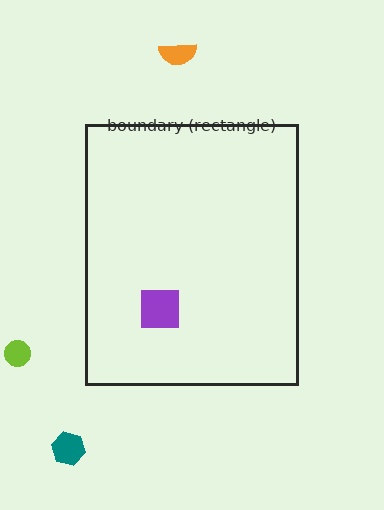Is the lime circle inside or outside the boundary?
Outside.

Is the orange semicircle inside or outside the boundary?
Outside.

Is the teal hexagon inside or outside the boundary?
Outside.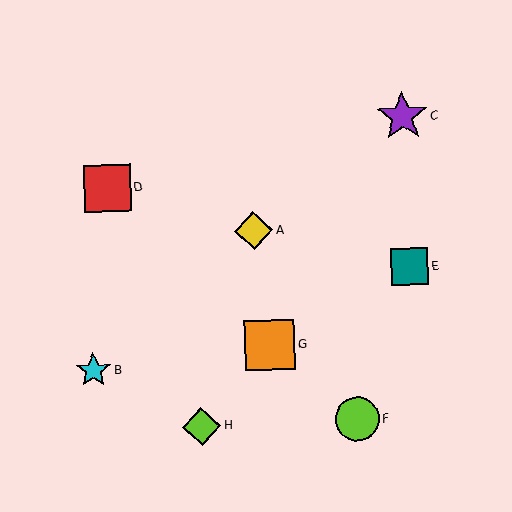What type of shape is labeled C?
Shape C is a purple star.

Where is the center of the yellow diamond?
The center of the yellow diamond is at (254, 231).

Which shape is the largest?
The purple star (labeled C) is the largest.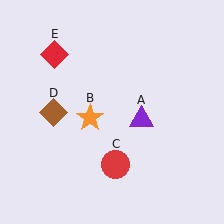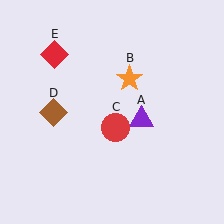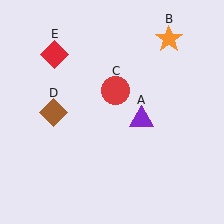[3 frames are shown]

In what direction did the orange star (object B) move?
The orange star (object B) moved up and to the right.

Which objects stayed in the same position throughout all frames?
Purple triangle (object A) and brown diamond (object D) and red diamond (object E) remained stationary.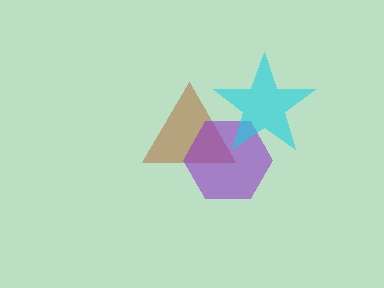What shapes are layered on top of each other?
The layered shapes are: a brown triangle, a purple hexagon, a cyan star.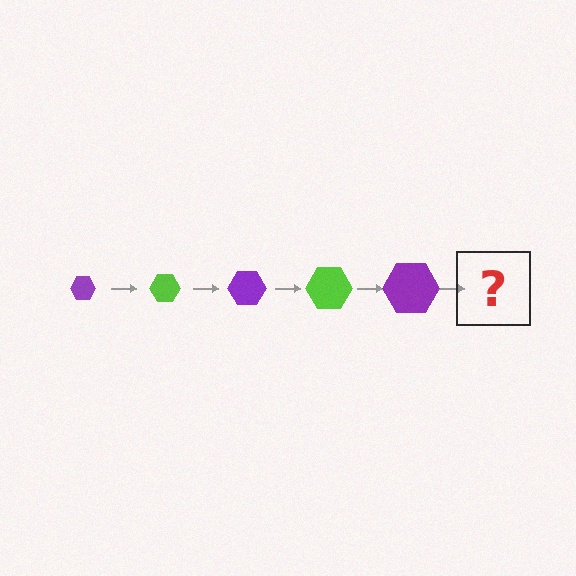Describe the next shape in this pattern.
It should be a lime hexagon, larger than the previous one.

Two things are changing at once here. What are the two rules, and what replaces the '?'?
The two rules are that the hexagon grows larger each step and the color cycles through purple and lime. The '?' should be a lime hexagon, larger than the previous one.